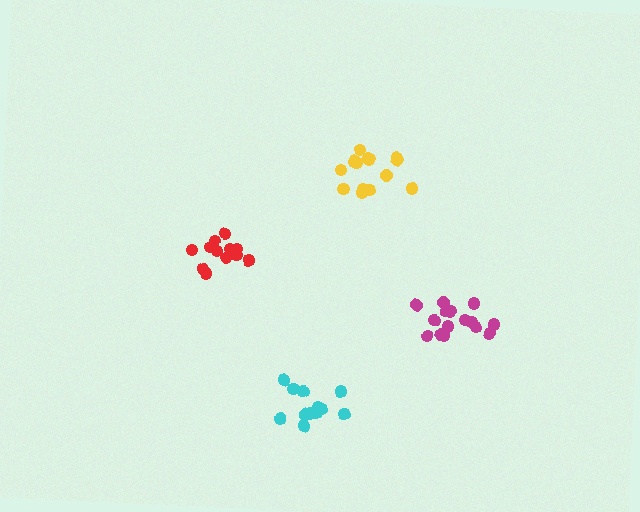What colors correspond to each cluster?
The clusters are colored: magenta, yellow, red, cyan.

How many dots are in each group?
Group 1: 15 dots, Group 2: 15 dots, Group 3: 12 dots, Group 4: 14 dots (56 total).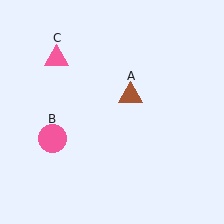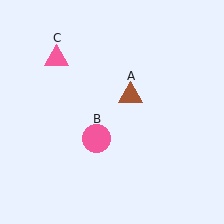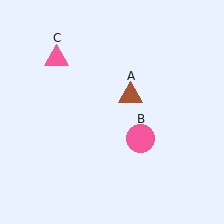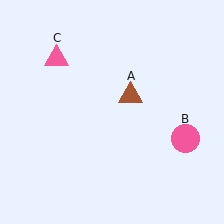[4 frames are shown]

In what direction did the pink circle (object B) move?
The pink circle (object B) moved right.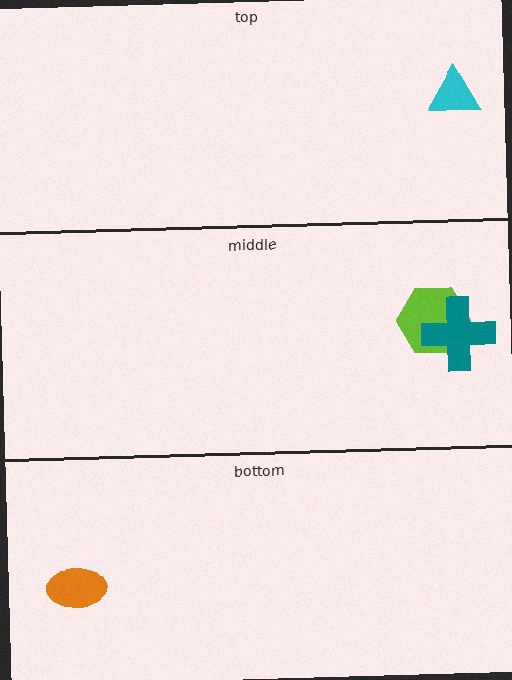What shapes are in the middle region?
The lime hexagon, the teal cross.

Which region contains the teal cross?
The middle region.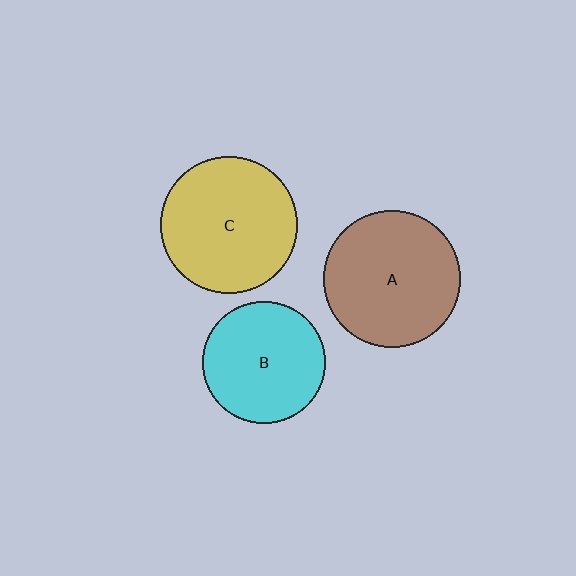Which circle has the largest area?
Circle A (brown).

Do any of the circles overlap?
No, none of the circles overlap.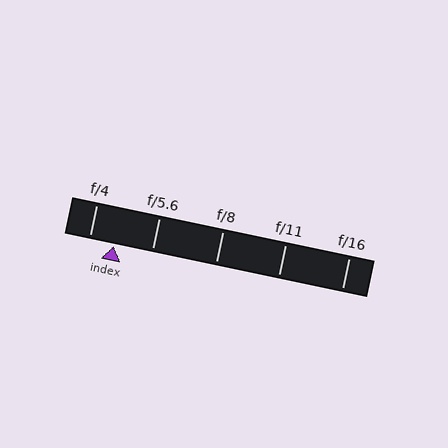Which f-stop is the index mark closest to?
The index mark is closest to f/4.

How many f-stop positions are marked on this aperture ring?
There are 5 f-stop positions marked.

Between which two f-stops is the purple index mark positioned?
The index mark is between f/4 and f/5.6.